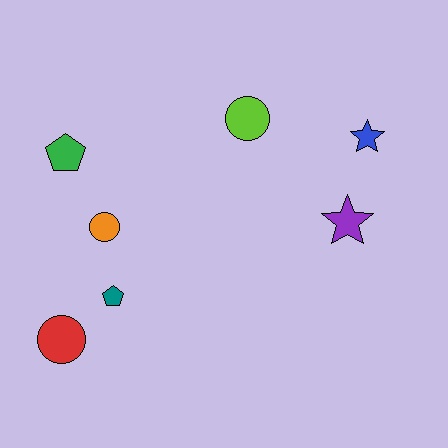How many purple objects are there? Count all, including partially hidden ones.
There is 1 purple object.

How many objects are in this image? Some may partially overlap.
There are 7 objects.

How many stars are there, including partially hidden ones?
There are 2 stars.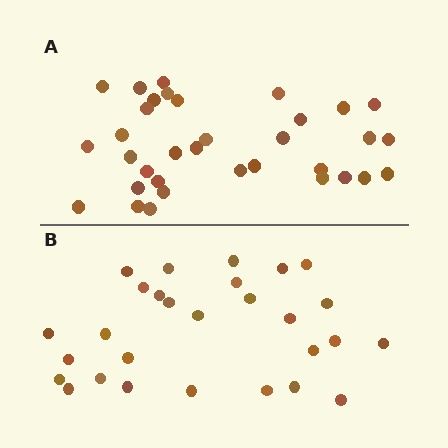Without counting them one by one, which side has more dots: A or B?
Region A (the top region) has more dots.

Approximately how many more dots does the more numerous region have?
Region A has about 6 more dots than region B.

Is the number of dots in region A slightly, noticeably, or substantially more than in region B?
Region A has only slightly more — the two regions are fairly close. The ratio is roughly 1.2 to 1.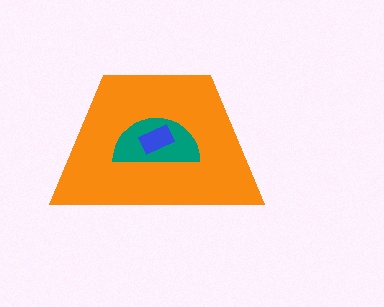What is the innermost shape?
The blue rectangle.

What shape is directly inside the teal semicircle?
The blue rectangle.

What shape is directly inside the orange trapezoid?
The teal semicircle.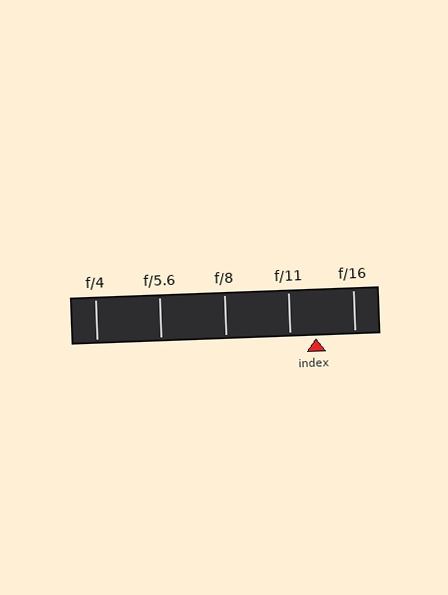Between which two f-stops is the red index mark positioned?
The index mark is between f/11 and f/16.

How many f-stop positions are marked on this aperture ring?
There are 5 f-stop positions marked.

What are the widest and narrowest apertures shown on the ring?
The widest aperture shown is f/4 and the narrowest is f/16.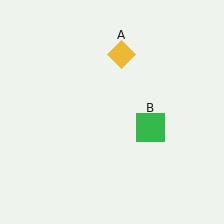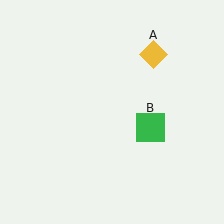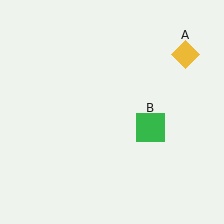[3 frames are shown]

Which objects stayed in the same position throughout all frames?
Green square (object B) remained stationary.